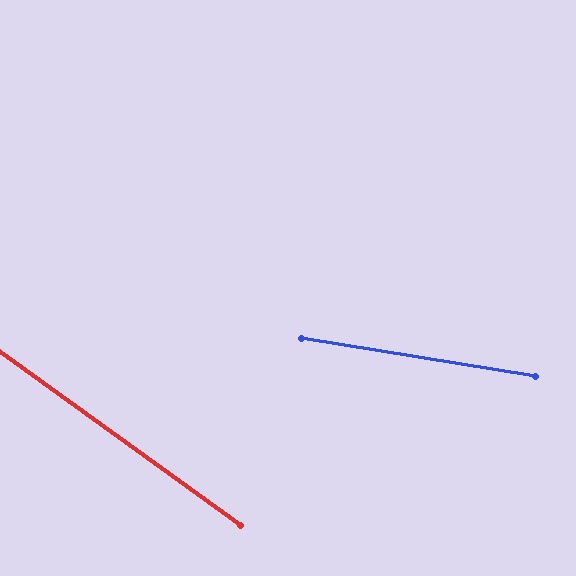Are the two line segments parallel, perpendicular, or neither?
Neither parallel nor perpendicular — they differ by about 26°.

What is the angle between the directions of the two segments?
Approximately 26 degrees.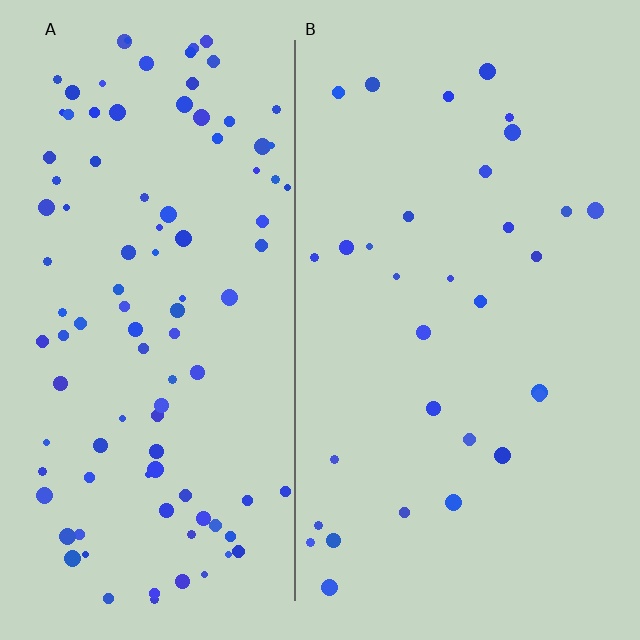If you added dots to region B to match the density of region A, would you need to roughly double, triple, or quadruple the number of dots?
Approximately triple.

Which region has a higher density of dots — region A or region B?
A (the left).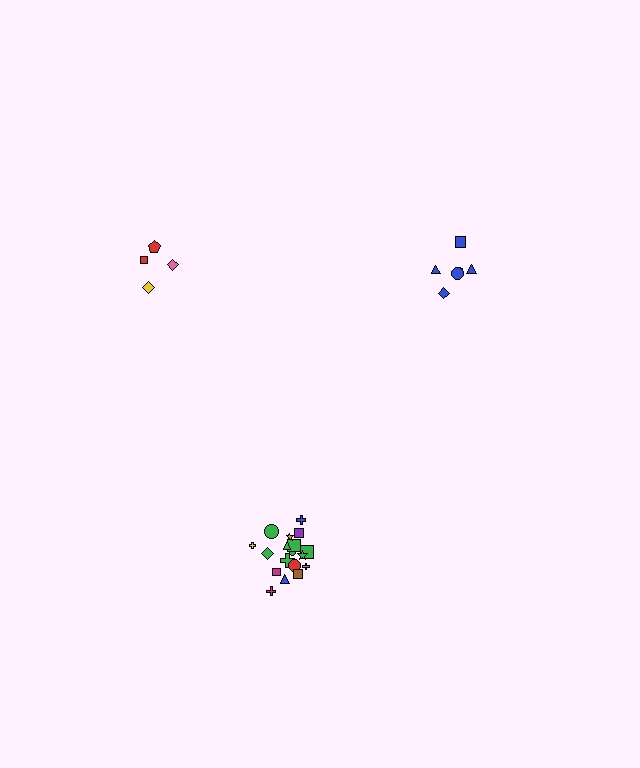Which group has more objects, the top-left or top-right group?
The top-right group.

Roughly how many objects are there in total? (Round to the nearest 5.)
Roughly 30 objects in total.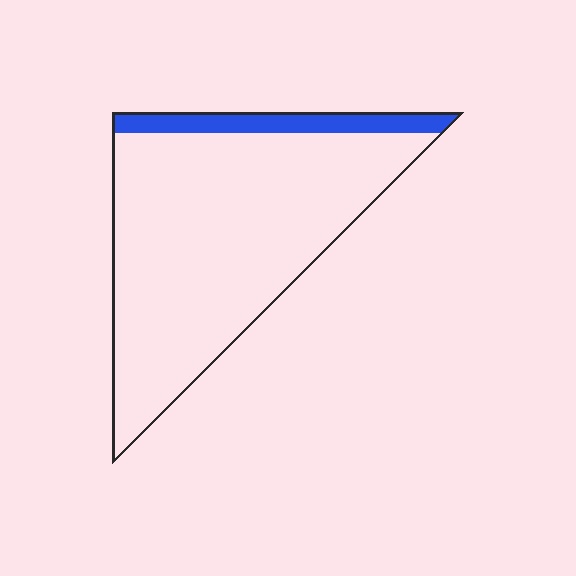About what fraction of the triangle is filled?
About one eighth (1/8).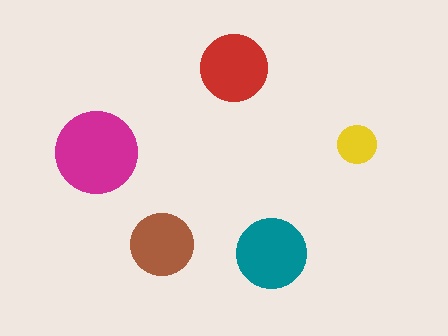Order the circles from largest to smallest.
the magenta one, the teal one, the red one, the brown one, the yellow one.